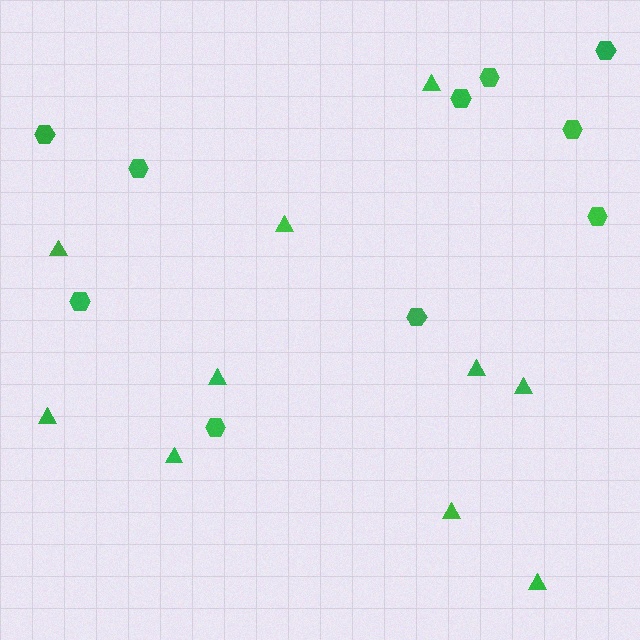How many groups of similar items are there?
There are 2 groups: one group of triangles (10) and one group of hexagons (10).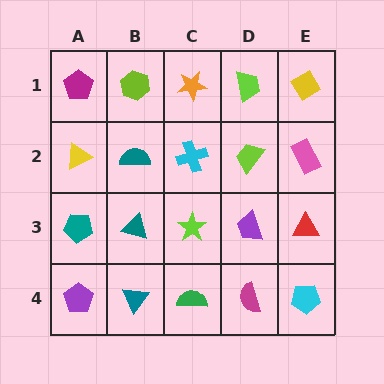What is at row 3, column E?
A red triangle.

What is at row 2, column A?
A yellow triangle.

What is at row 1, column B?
A lime hexagon.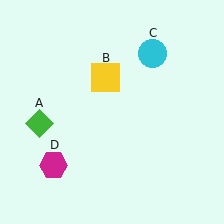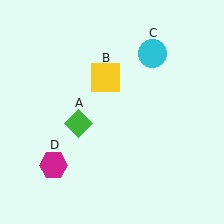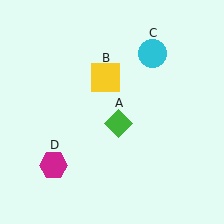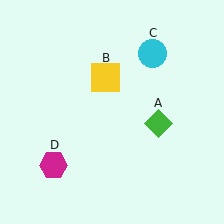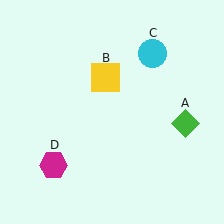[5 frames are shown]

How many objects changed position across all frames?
1 object changed position: green diamond (object A).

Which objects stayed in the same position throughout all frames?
Yellow square (object B) and cyan circle (object C) and magenta hexagon (object D) remained stationary.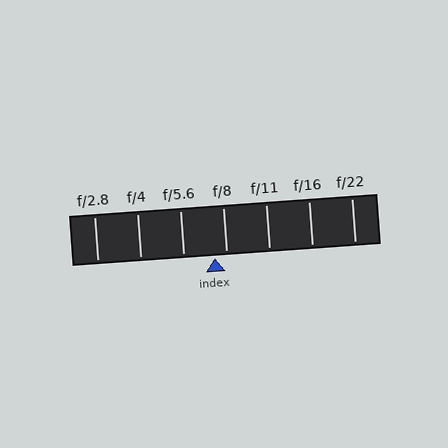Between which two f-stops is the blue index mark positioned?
The index mark is between f/5.6 and f/8.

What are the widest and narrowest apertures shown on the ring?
The widest aperture shown is f/2.8 and the narrowest is f/22.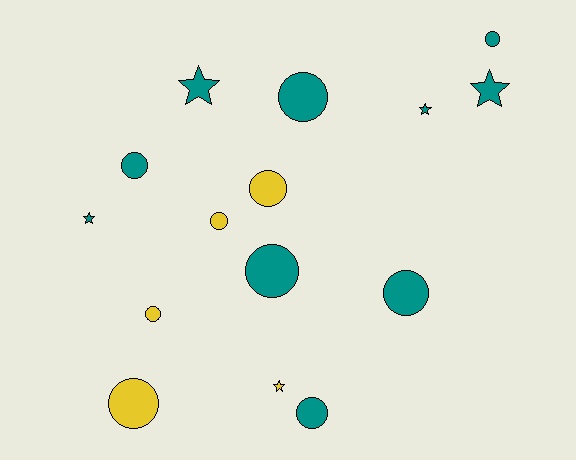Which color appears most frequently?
Teal, with 10 objects.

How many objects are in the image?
There are 15 objects.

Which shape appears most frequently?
Circle, with 10 objects.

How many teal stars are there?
There are 4 teal stars.